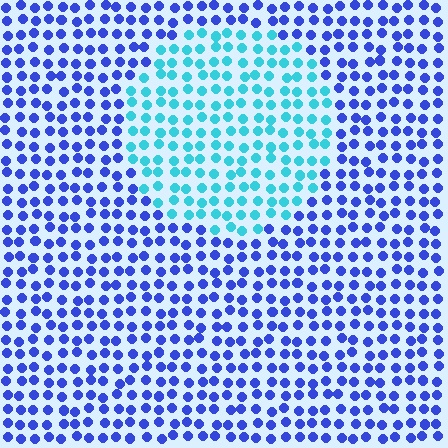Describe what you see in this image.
The image is filled with small blue elements in a uniform arrangement. A circle-shaped region is visible where the elements are tinted to a slightly different hue, forming a subtle color boundary.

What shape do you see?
I see a circle.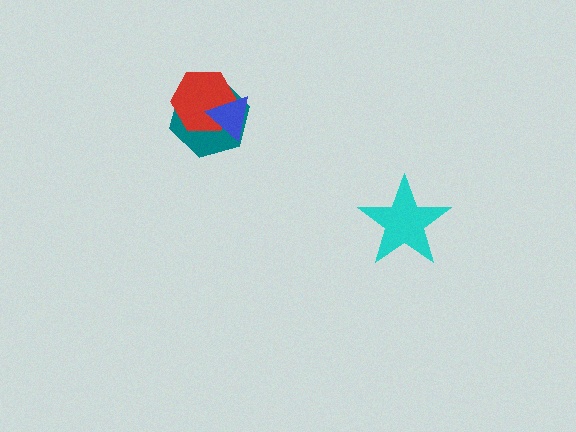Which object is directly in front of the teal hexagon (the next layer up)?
The red hexagon is directly in front of the teal hexagon.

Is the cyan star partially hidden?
No, no other shape covers it.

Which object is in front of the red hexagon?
The blue triangle is in front of the red hexagon.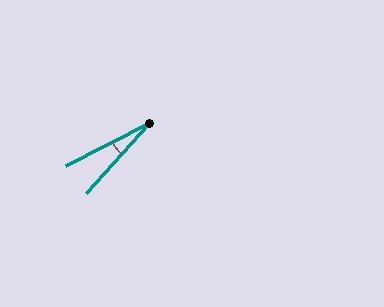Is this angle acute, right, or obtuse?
It is acute.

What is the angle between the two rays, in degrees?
Approximately 21 degrees.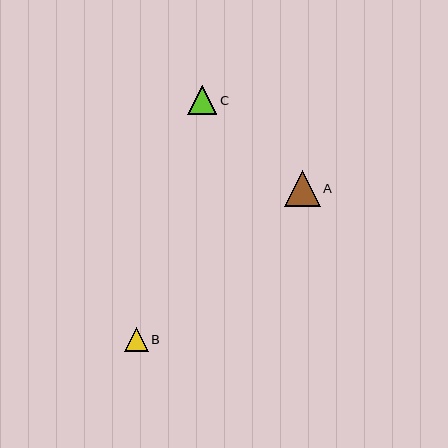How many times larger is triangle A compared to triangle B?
Triangle A is approximately 1.5 times the size of triangle B.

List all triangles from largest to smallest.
From largest to smallest: A, C, B.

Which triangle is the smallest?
Triangle B is the smallest with a size of approximately 24 pixels.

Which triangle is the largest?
Triangle A is the largest with a size of approximately 35 pixels.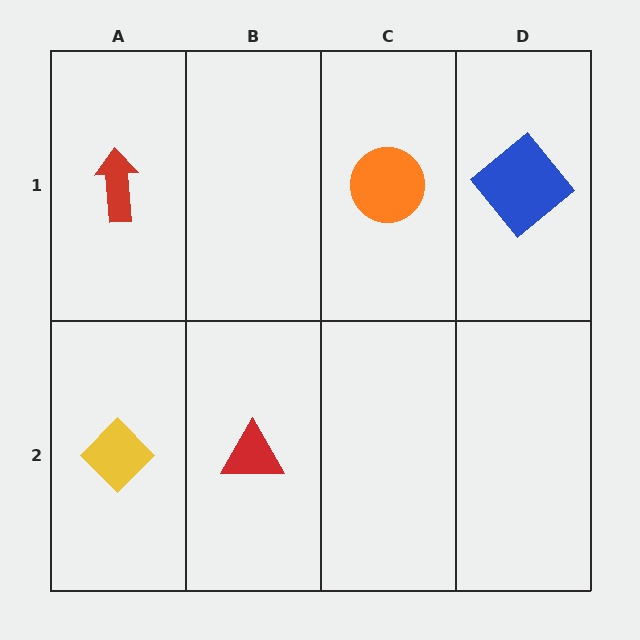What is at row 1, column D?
A blue diamond.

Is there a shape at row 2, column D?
No, that cell is empty.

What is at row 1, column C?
An orange circle.